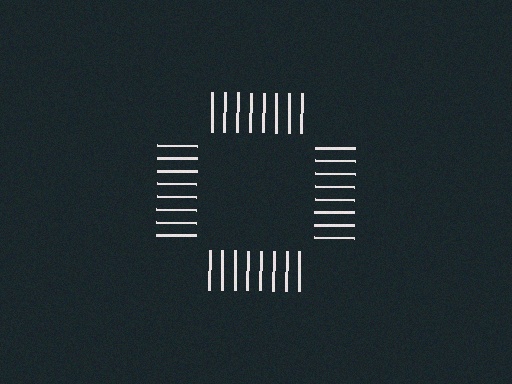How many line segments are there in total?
32 — 8 along each of the 4 edges.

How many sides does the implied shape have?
4 sides — the line-ends trace a square.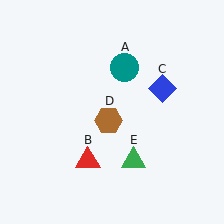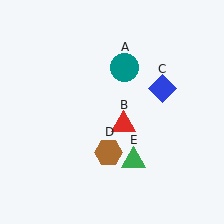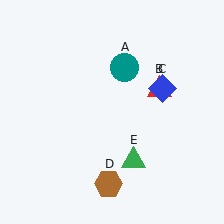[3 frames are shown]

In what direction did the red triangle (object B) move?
The red triangle (object B) moved up and to the right.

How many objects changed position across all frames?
2 objects changed position: red triangle (object B), brown hexagon (object D).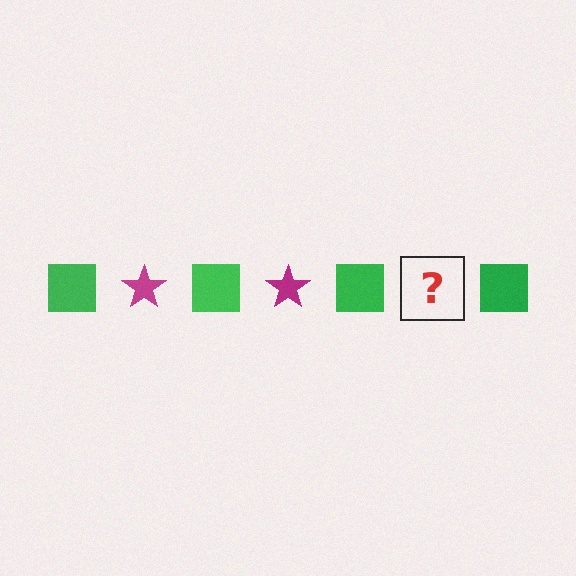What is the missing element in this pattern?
The missing element is a magenta star.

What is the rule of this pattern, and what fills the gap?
The rule is that the pattern alternates between green square and magenta star. The gap should be filled with a magenta star.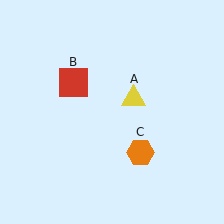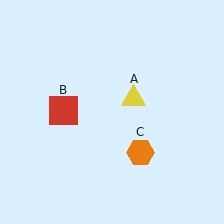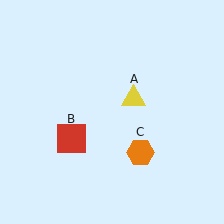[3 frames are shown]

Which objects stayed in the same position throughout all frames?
Yellow triangle (object A) and orange hexagon (object C) remained stationary.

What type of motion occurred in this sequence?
The red square (object B) rotated counterclockwise around the center of the scene.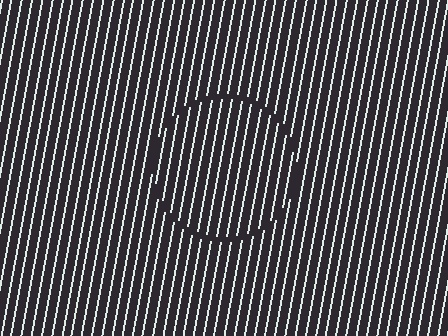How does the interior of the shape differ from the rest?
The interior of the shape contains the same grating, shifted by half a period — the contour is defined by the phase discontinuity where line-ends from the inner and outer gratings abut.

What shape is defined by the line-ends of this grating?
An illusory circle. The interior of the shape contains the same grating, shifted by half a period — the contour is defined by the phase discontinuity where line-ends from the inner and outer gratings abut.